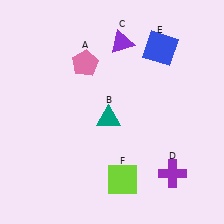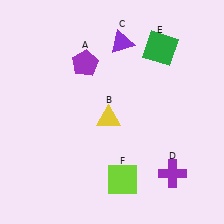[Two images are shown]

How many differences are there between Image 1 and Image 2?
There are 3 differences between the two images.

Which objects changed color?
A changed from pink to purple. B changed from teal to yellow. E changed from blue to green.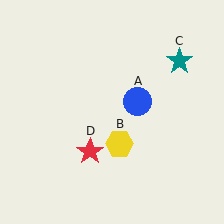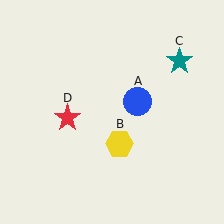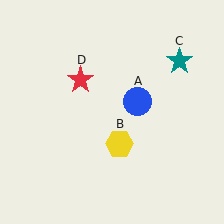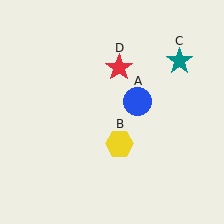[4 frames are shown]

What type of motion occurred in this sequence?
The red star (object D) rotated clockwise around the center of the scene.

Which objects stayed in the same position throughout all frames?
Blue circle (object A) and yellow hexagon (object B) and teal star (object C) remained stationary.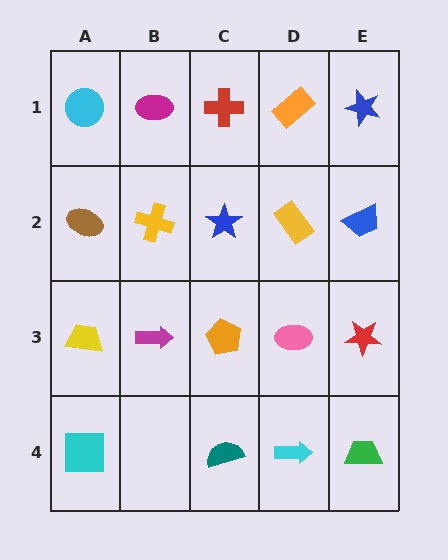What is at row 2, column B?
A yellow cross.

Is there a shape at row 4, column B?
No, that cell is empty.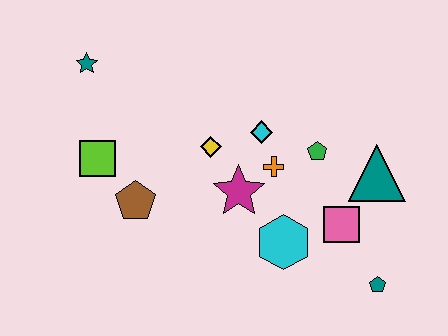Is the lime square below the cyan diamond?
Yes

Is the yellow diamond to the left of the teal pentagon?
Yes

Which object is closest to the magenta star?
The orange cross is closest to the magenta star.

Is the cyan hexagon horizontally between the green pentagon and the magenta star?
Yes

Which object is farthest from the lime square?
The teal pentagon is farthest from the lime square.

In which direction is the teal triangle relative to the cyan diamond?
The teal triangle is to the right of the cyan diamond.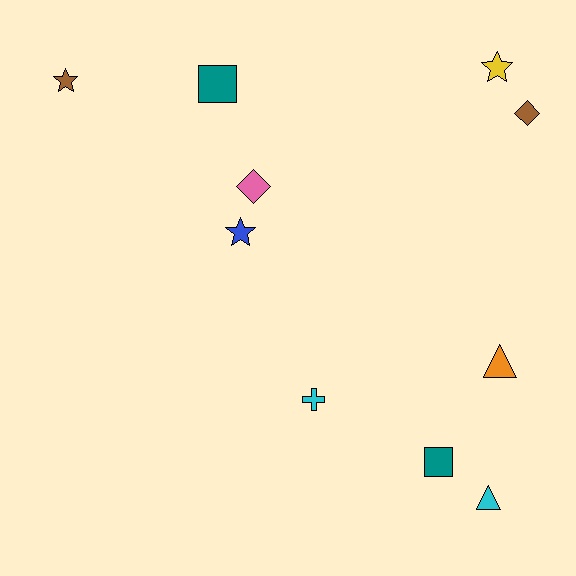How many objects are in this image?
There are 10 objects.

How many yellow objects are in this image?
There is 1 yellow object.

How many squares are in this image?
There are 2 squares.